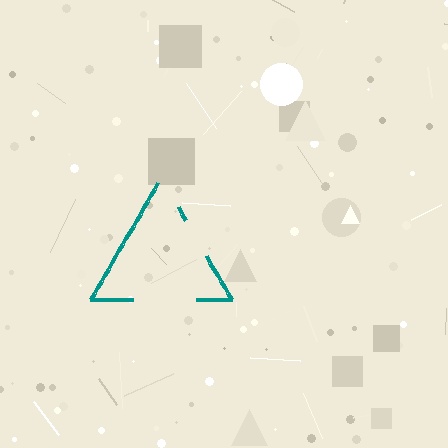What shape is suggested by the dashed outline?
The dashed outline suggests a triangle.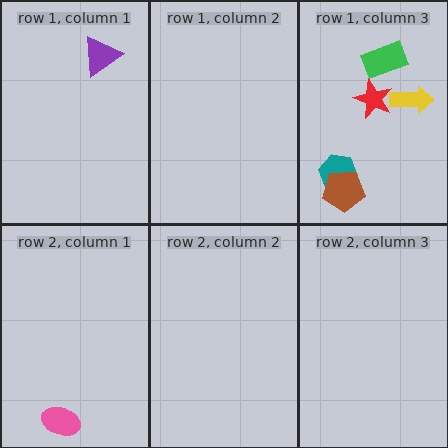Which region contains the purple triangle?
The row 1, column 1 region.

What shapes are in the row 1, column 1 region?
The purple triangle.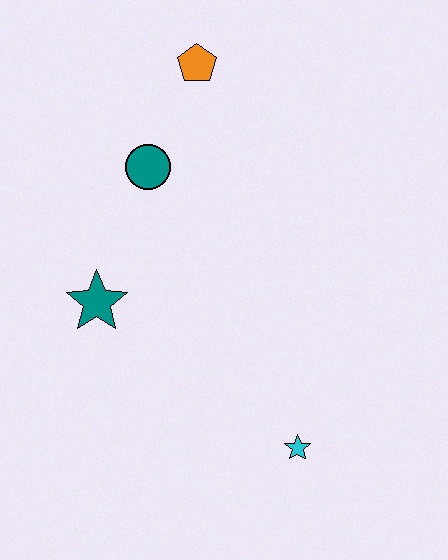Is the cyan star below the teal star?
Yes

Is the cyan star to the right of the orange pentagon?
Yes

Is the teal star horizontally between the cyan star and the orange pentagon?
No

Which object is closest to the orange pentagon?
The teal circle is closest to the orange pentagon.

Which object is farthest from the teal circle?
The cyan star is farthest from the teal circle.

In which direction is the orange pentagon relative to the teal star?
The orange pentagon is above the teal star.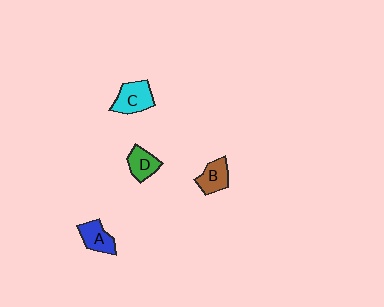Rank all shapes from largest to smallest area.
From largest to smallest: C (cyan), A (blue), B (brown), D (green).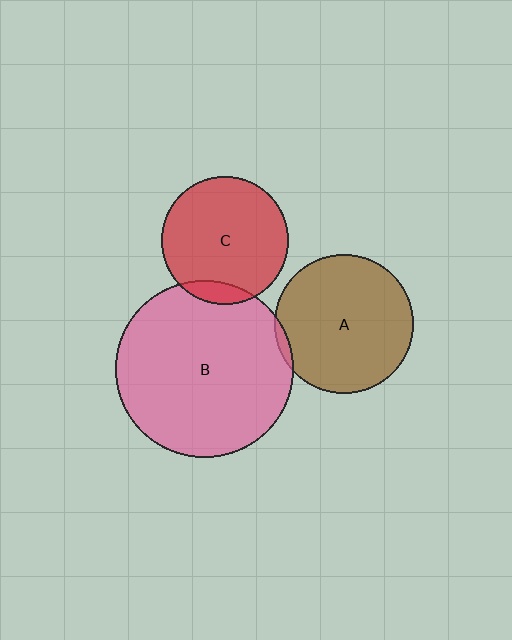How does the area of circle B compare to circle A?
Approximately 1.6 times.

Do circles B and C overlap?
Yes.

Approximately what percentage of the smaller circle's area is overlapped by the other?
Approximately 10%.